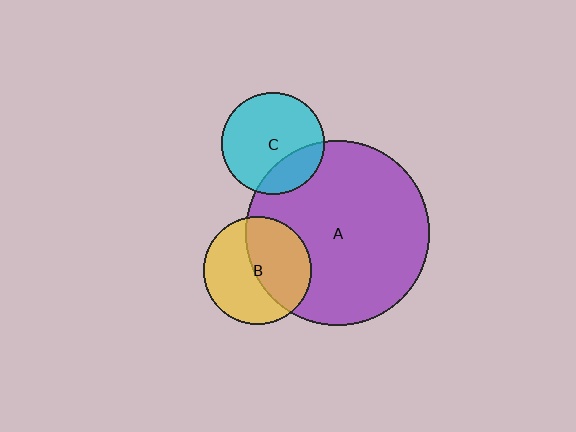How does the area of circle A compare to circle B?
Approximately 2.9 times.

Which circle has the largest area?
Circle A (purple).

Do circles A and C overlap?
Yes.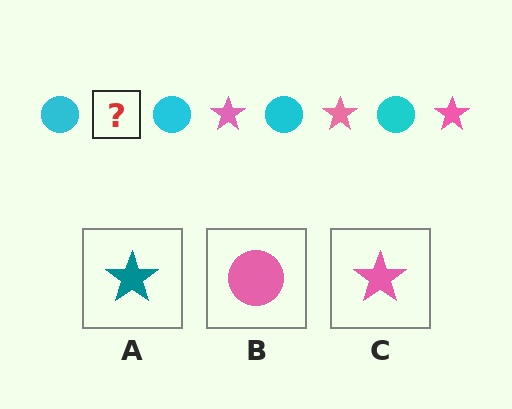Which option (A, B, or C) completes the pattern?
C.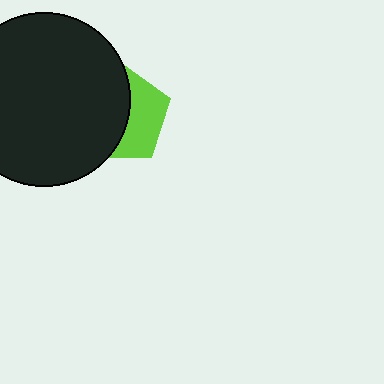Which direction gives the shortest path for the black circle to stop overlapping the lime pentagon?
Moving left gives the shortest separation.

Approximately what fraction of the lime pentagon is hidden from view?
Roughly 58% of the lime pentagon is hidden behind the black circle.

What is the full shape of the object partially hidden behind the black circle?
The partially hidden object is a lime pentagon.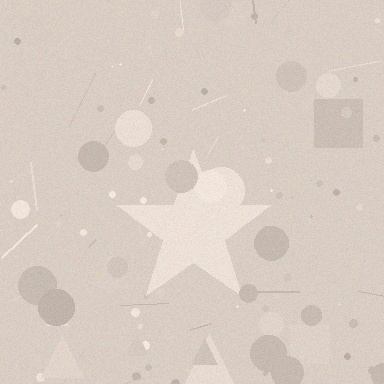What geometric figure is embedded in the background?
A star is embedded in the background.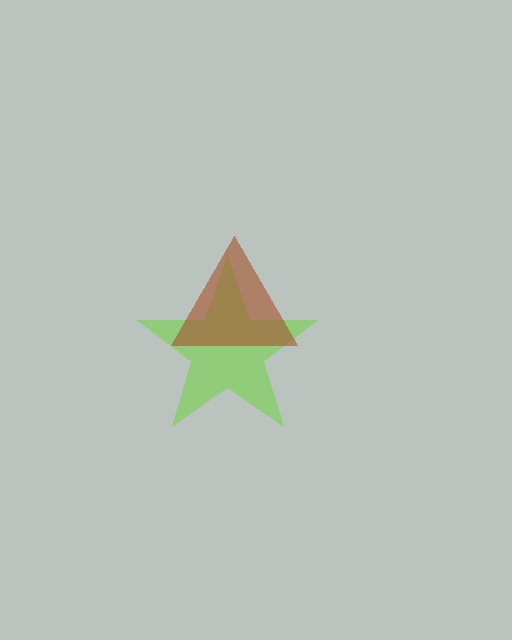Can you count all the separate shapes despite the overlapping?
Yes, there are 2 separate shapes.